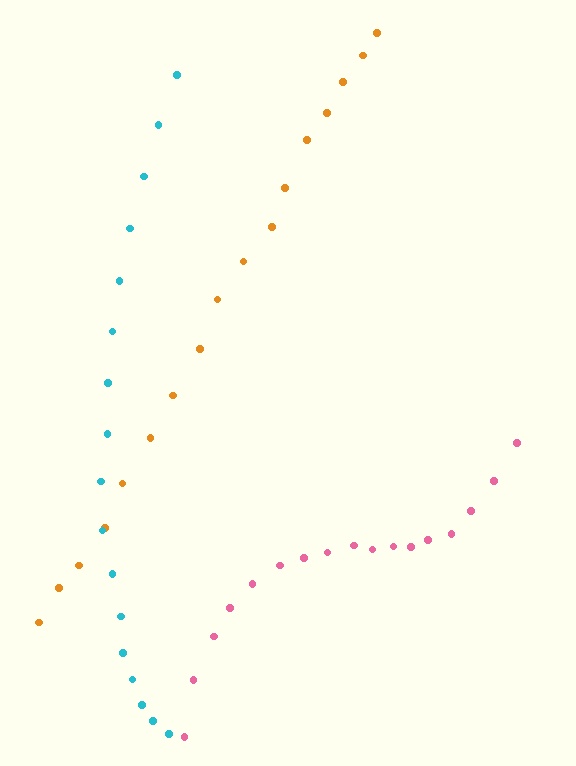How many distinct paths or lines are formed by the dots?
There are 3 distinct paths.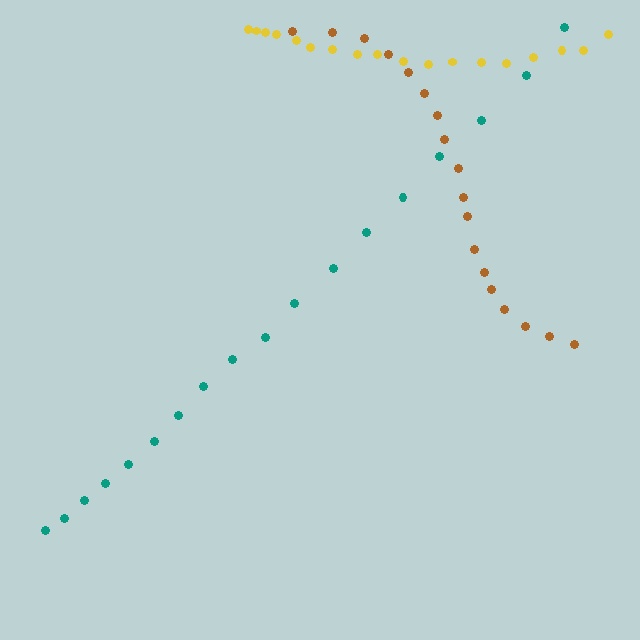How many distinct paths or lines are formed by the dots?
There are 3 distinct paths.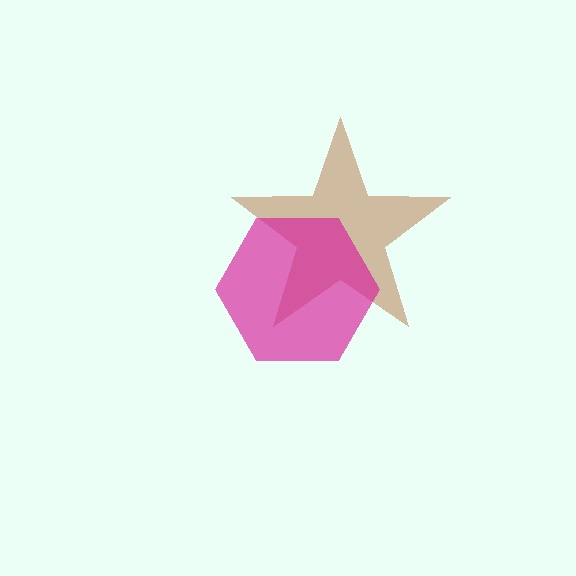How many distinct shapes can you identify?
There are 2 distinct shapes: a brown star, a magenta hexagon.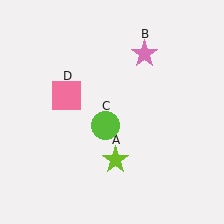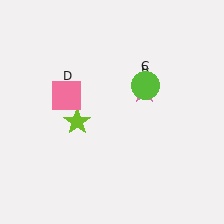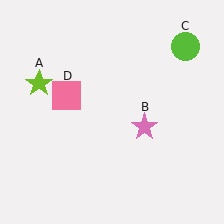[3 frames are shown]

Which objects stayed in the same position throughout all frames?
Pink square (object D) remained stationary.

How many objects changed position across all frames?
3 objects changed position: lime star (object A), pink star (object B), lime circle (object C).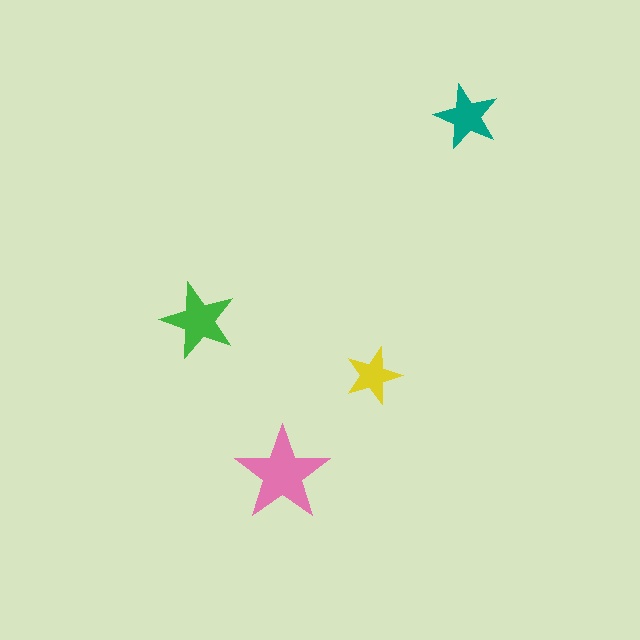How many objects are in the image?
There are 4 objects in the image.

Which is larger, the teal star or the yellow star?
The teal one.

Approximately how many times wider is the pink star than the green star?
About 1.5 times wider.